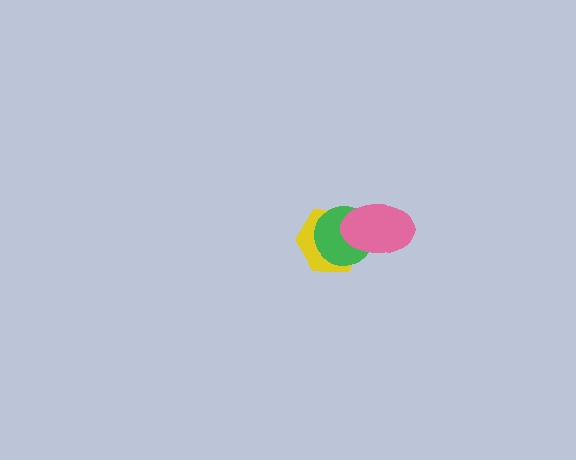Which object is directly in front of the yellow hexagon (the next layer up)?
The green circle is directly in front of the yellow hexagon.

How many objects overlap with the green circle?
2 objects overlap with the green circle.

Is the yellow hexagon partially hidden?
Yes, it is partially covered by another shape.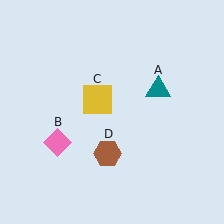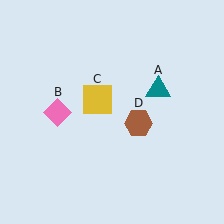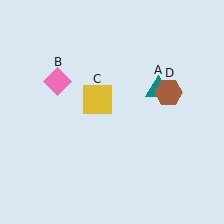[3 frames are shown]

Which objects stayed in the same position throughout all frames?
Teal triangle (object A) and yellow square (object C) remained stationary.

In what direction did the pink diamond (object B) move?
The pink diamond (object B) moved up.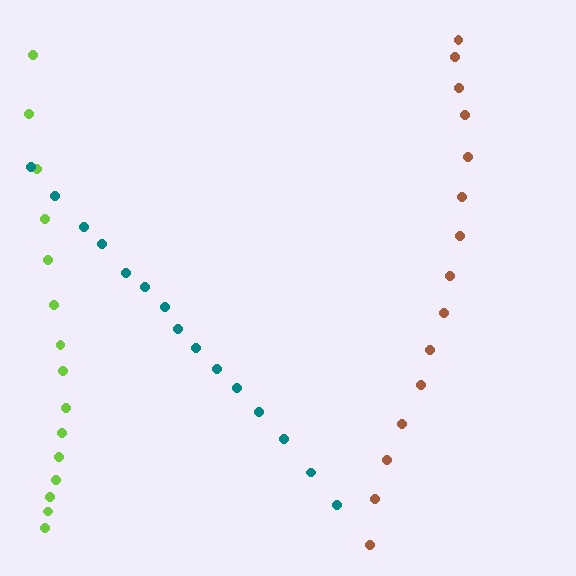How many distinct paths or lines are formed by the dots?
There are 3 distinct paths.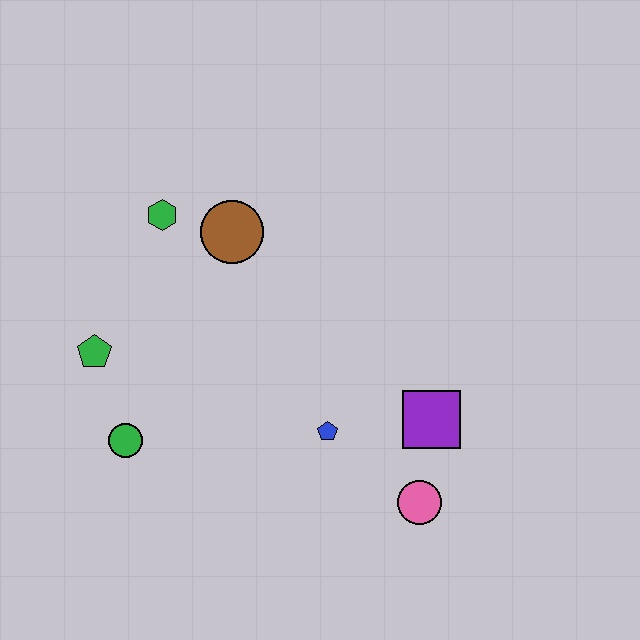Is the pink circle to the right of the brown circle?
Yes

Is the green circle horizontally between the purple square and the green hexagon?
No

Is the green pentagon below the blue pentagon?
No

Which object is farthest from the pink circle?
The green hexagon is farthest from the pink circle.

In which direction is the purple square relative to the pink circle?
The purple square is above the pink circle.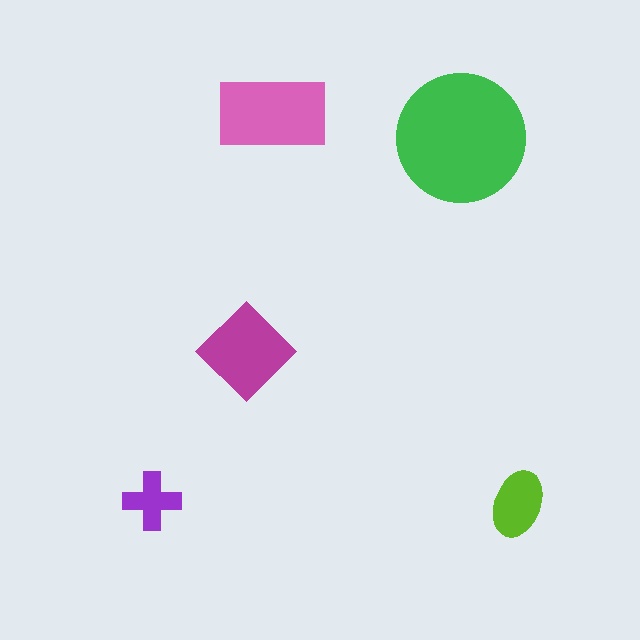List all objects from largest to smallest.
The green circle, the pink rectangle, the magenta diamond, the lime ellipse, the purple cross.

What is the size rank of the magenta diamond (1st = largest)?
3rd.